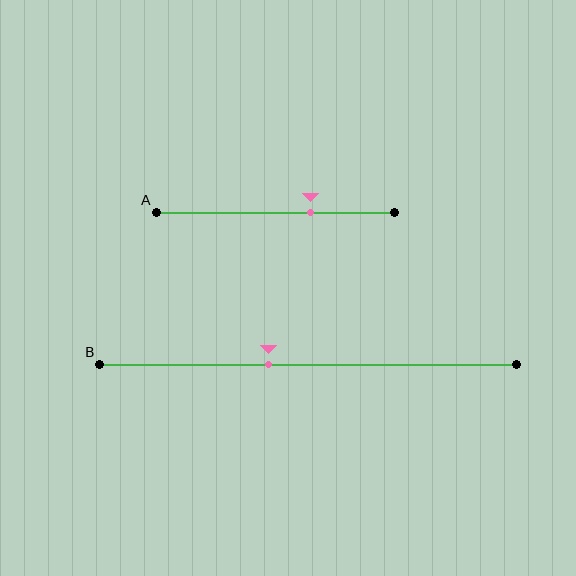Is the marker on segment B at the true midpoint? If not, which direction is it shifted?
No, the marker on segment B is shifted to the left by about 10% of the segment length.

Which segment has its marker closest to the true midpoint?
Segment B has its marker closest to the true midpoint.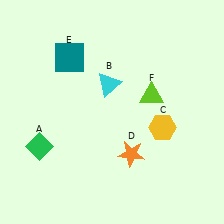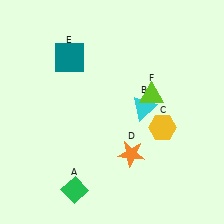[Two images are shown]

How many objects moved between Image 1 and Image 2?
2 objects moved between the two images.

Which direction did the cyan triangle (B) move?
The cyan triangle (B) moved right.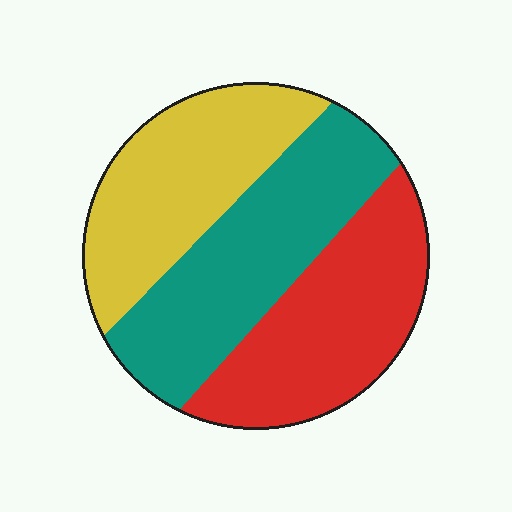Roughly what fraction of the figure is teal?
Teal takes up between a third and a half of the figure.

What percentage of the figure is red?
Red covers roughly 35% of the figure.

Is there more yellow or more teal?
Teal.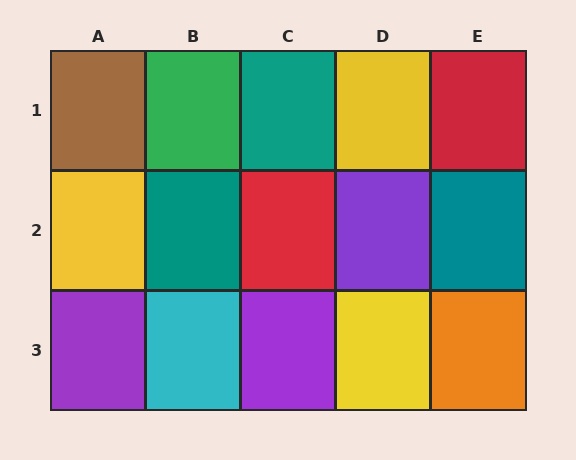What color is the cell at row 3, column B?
Cyan.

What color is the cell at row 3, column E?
Orange.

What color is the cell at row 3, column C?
Purple.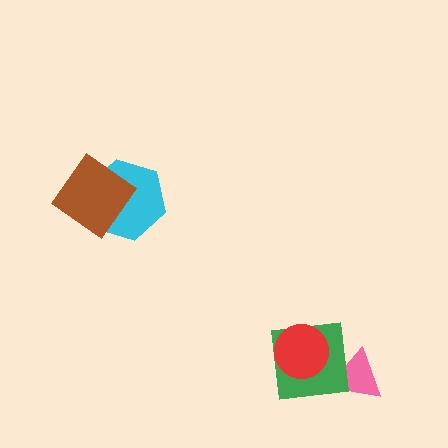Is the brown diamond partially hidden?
No, no other shape covers it.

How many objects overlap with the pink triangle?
1 object overlaps with the pink triangle.